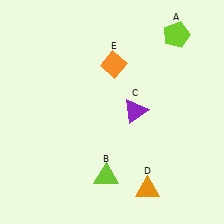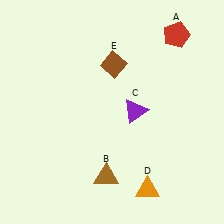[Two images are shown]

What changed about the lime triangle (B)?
In Image 1, B is lime. In Image 2, it changed to brown.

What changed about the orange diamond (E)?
In Image 1, E is orange. In Image 2, it changed to brown.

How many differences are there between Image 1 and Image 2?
There are 3 differences between the two images.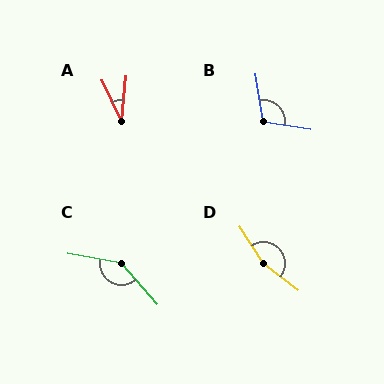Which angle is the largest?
D, at approximately 160 degrees.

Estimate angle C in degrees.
Approximately 141 degrees.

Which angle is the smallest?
A, at approximately 30 degrees.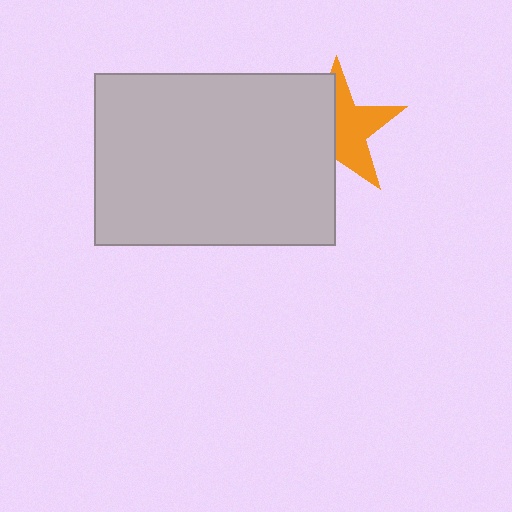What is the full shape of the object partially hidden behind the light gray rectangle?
The partially hidden object is an orange star.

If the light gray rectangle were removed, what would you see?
You would see the complete orange star.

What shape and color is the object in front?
The object in front is a light gray rectangle.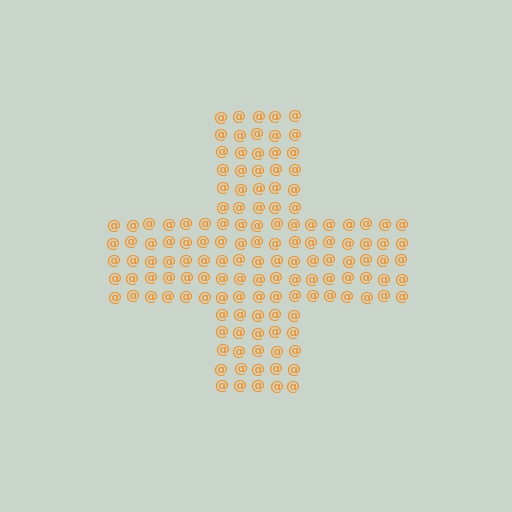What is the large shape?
The large shape is a cross.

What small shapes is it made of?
It is made of small at signs.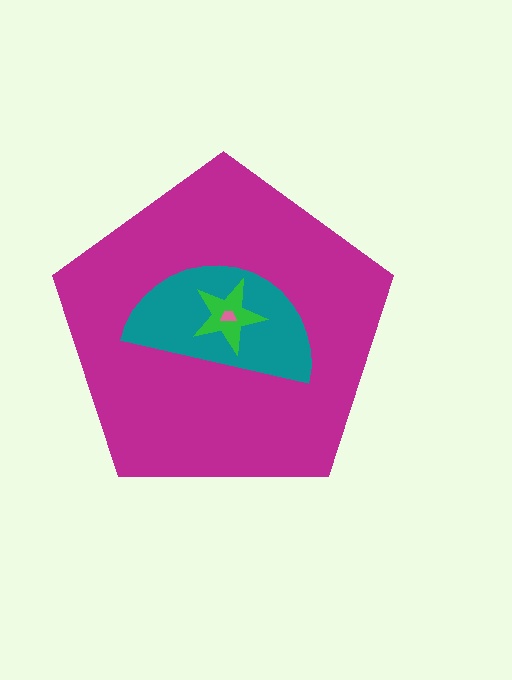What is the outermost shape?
The magenta pentagon.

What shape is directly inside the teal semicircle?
The green star.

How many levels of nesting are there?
4.